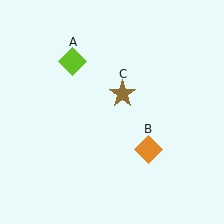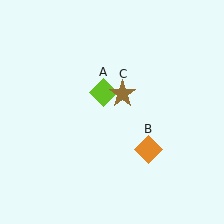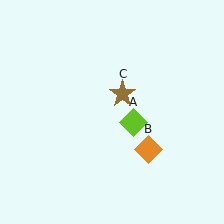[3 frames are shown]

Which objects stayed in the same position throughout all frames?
Orange diamond (object B) and brown star (object C) remained stationary.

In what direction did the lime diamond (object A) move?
The lime diamond (object A) moved down and to the right.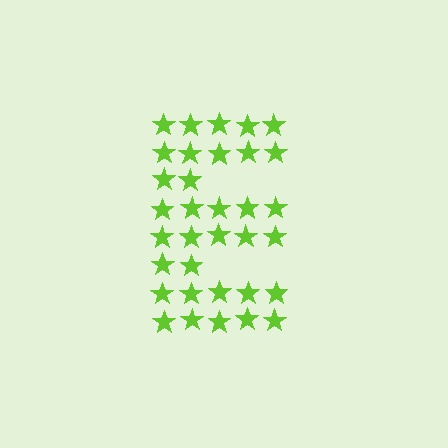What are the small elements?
The small elements are stars.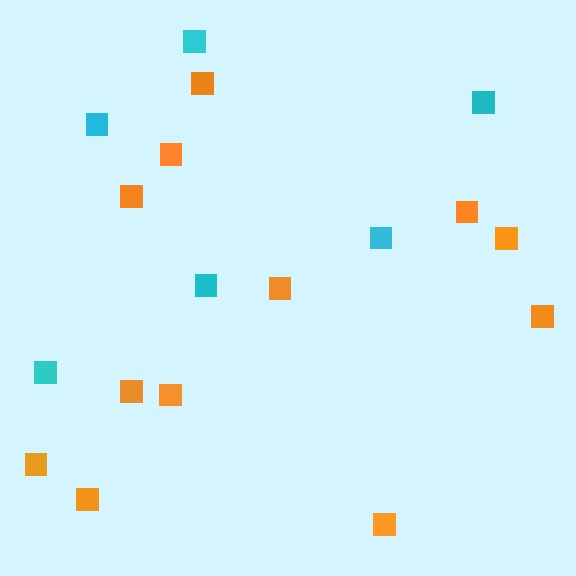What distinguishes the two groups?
There are 2 groups: one group of orange squares (12) and one group of cyan squares (6).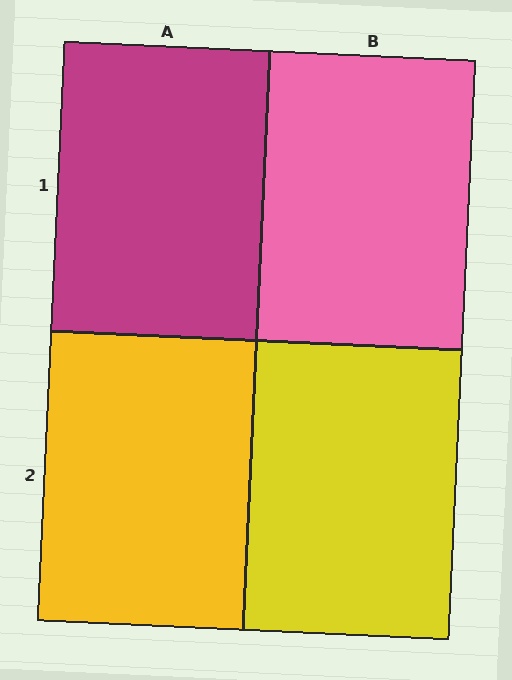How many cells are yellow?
2 cells are yellow.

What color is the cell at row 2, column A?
Yellow.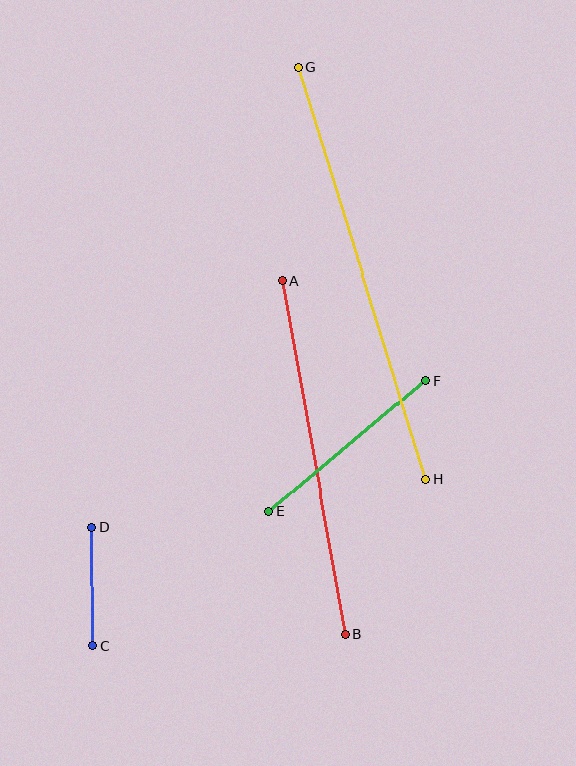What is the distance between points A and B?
The distance is approximately 359 pixels.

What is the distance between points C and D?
The distance is approximately 118 pixels.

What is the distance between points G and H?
The distance is approximately 431 pixels.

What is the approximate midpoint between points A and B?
The midpoint is at approximately (314, 458) pixels.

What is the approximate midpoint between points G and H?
The midpoint is at approximately (362, 273) pixels.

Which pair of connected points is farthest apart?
Points G and H are farthest apart.